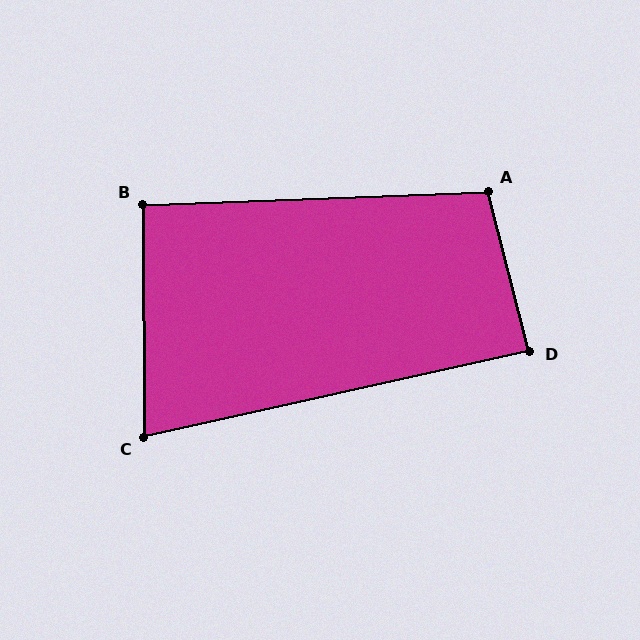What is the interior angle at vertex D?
Approximately 88 degrees (approximately right).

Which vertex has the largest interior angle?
A, at approximately 102 degrees.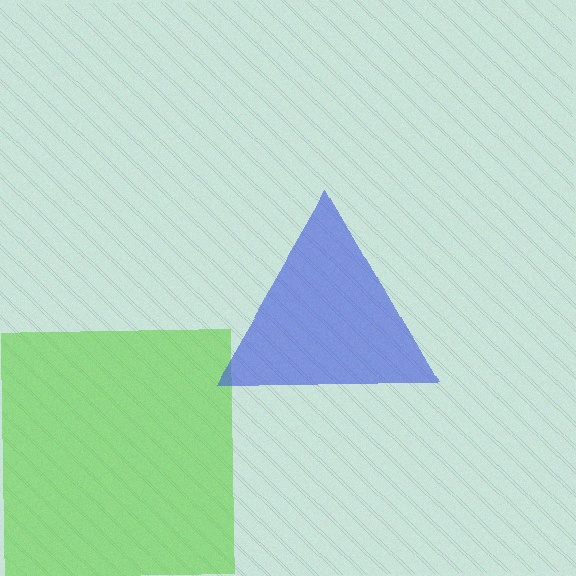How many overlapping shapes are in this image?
There are 2 overlapping shapes in the image.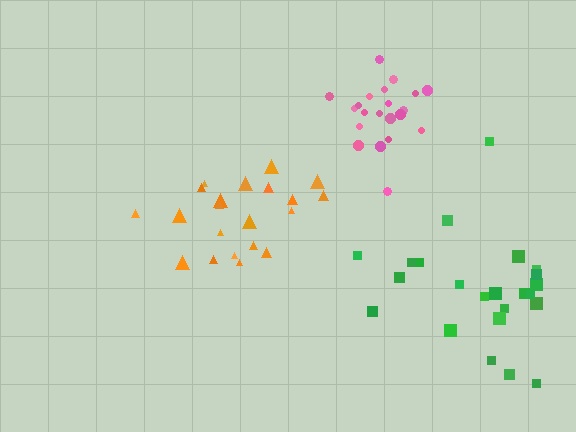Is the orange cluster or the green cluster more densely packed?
Orange.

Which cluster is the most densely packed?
Pink.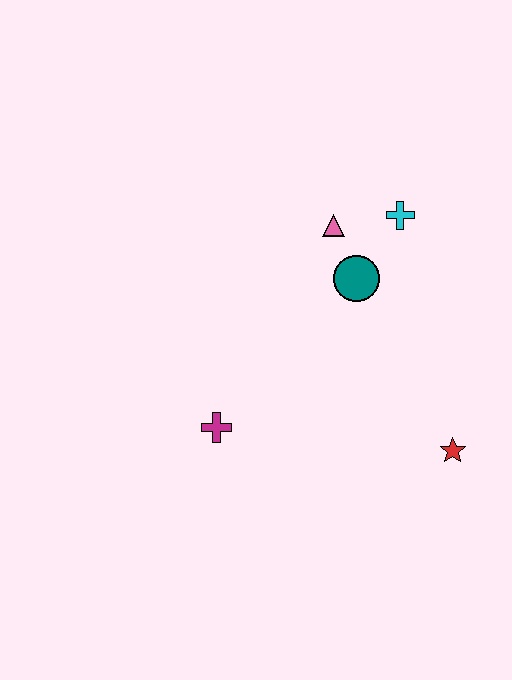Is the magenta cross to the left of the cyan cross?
Yes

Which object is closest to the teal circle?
The pink triangle is closest to the teal circle.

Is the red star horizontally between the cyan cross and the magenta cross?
No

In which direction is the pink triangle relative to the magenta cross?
The pink triangle is above the magenta cross.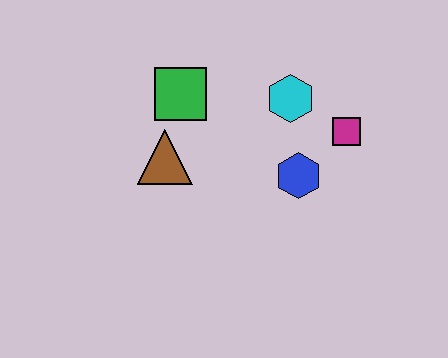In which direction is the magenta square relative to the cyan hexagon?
The magenta square is to the right of the cyan hexagon.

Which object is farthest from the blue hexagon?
The green square is farthest from the blue hexagon.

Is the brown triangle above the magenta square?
No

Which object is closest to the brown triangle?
The green square is closest to the brown triangle.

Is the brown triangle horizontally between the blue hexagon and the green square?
No